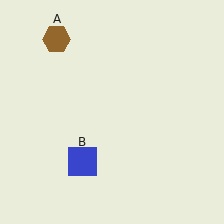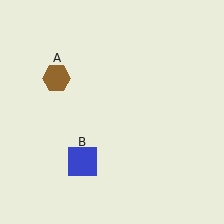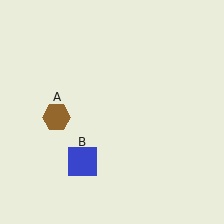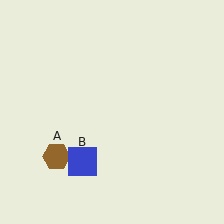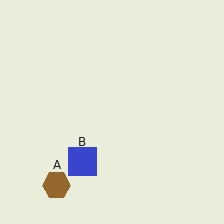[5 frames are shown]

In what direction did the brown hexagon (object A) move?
The brown hexagon (object A) moved down.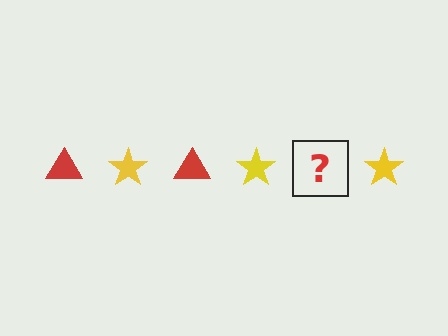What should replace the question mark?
The question mark should be replaced with a red triangle.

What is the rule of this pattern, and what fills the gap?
The rule is that the pattern alternates between red triangle and yellow star. The gap should be filled with a red triangle.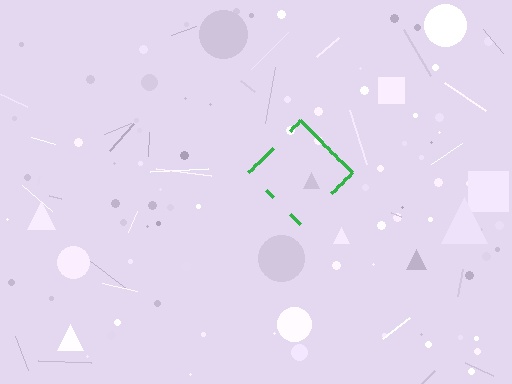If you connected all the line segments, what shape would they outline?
They would outline a diamond.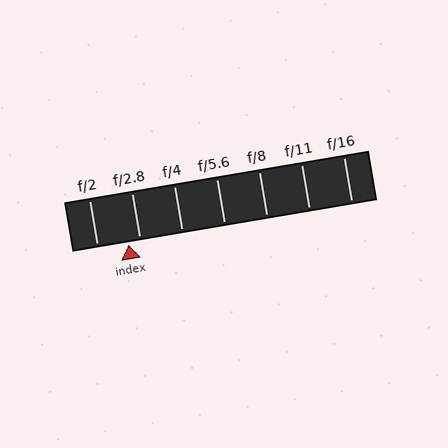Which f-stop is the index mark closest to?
The index mark is closest to f/2.8.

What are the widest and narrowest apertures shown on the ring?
The widest aperture shown is f/2 and the narrowest is f/16.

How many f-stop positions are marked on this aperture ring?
There are 7 f-stop positions marked.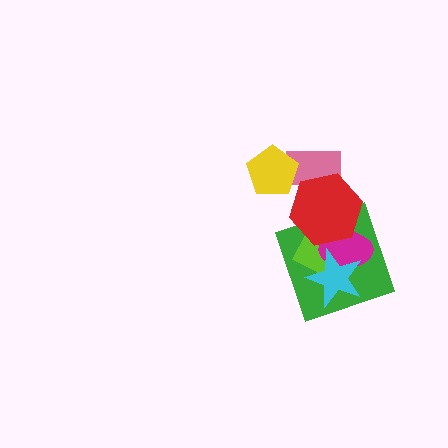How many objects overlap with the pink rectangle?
2 objects overlap with the pink rectangle.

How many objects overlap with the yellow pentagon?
1 object overlaps with the yellow pentagon.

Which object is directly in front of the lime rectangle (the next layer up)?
The magenta ellipse is directly in front of the lime rectangle.